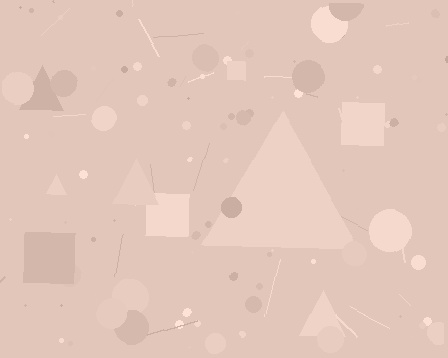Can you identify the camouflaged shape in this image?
The camouflaged shape is a triangle.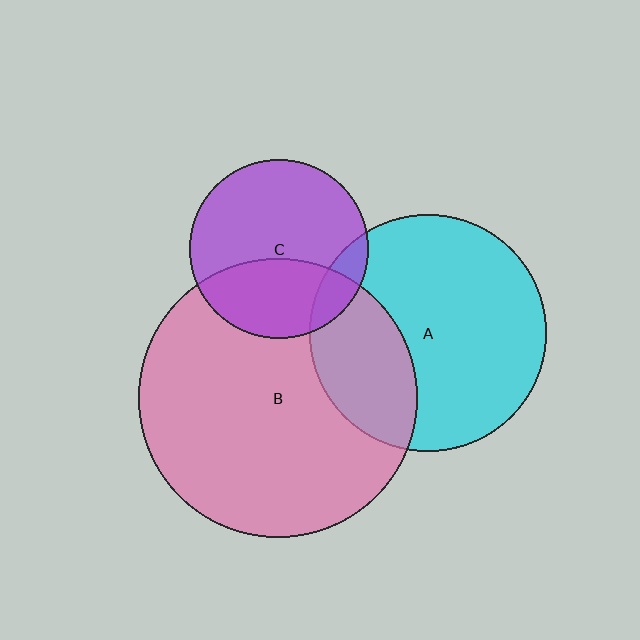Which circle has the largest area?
Circle B (pink).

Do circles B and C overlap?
Yes.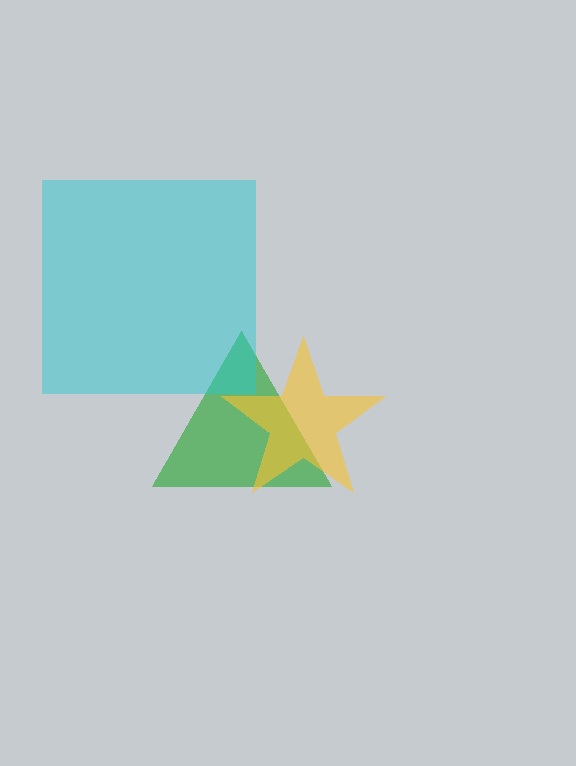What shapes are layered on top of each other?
The layered shapes are: a green triangle, a cyan square, a yellow star.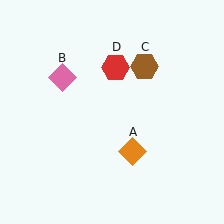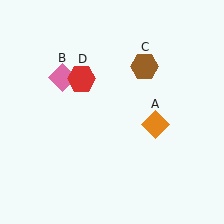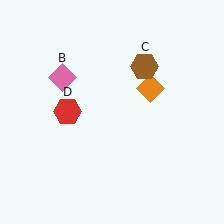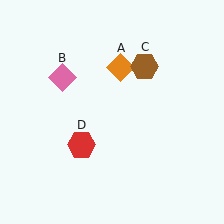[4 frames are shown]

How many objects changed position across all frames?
2 objects changed position: orange diamond (object A), red hexagon (object D).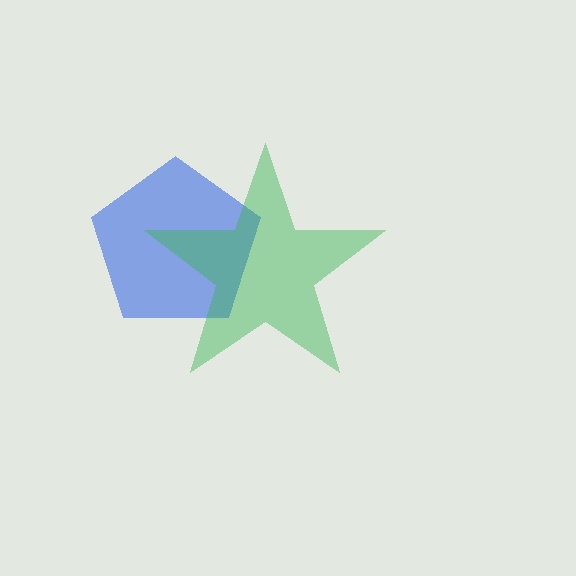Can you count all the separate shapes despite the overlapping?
Yes, there are 2 separate shapes.